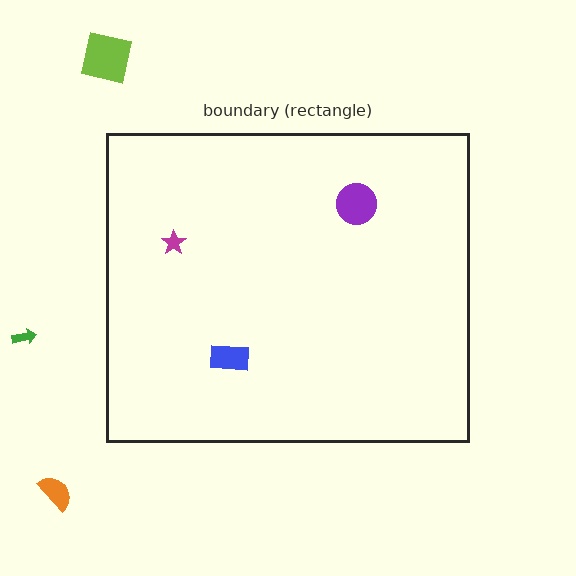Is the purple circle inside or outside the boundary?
Inside.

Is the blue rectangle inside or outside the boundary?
Inside.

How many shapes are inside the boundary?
3 inside, 3 outside.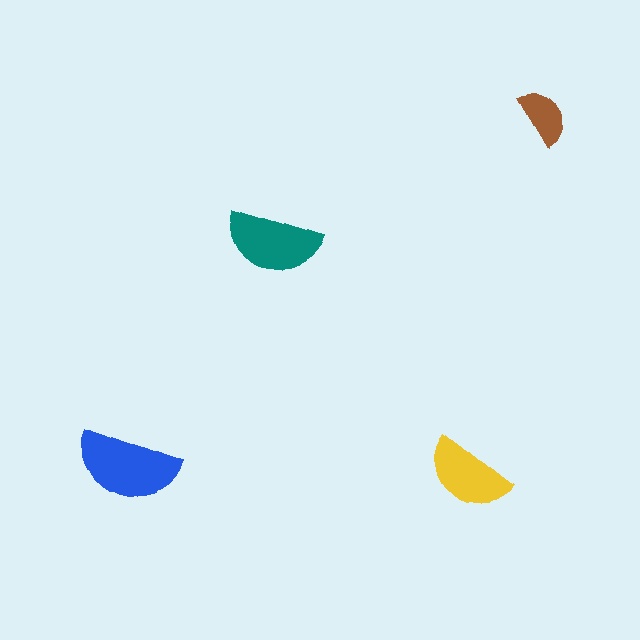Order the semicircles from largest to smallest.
the blue one, the teal one, the yellow one, the brown one.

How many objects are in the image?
There are 4 objects in the image.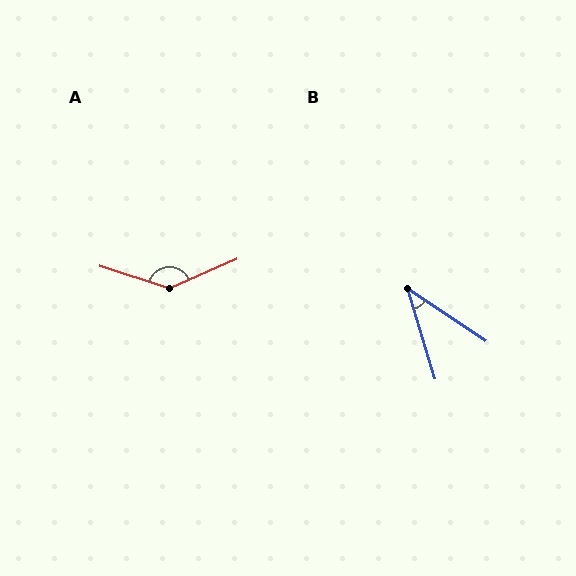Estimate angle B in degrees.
Approximately 40 degrees.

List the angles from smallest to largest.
B (40°), A (138°).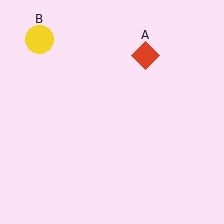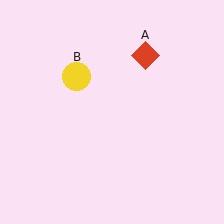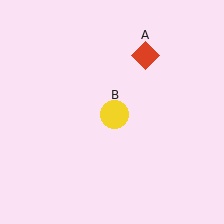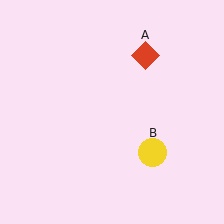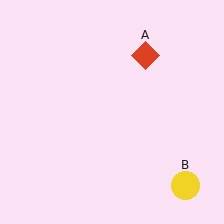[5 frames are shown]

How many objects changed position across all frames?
1 object changed position: yellow circle (object B).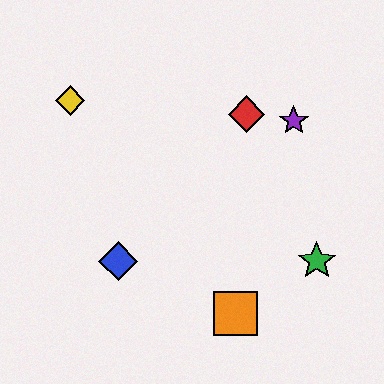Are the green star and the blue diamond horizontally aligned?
Yes, both are at y≈261.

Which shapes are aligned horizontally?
The blue diamond, the green star are aligned horizontally.